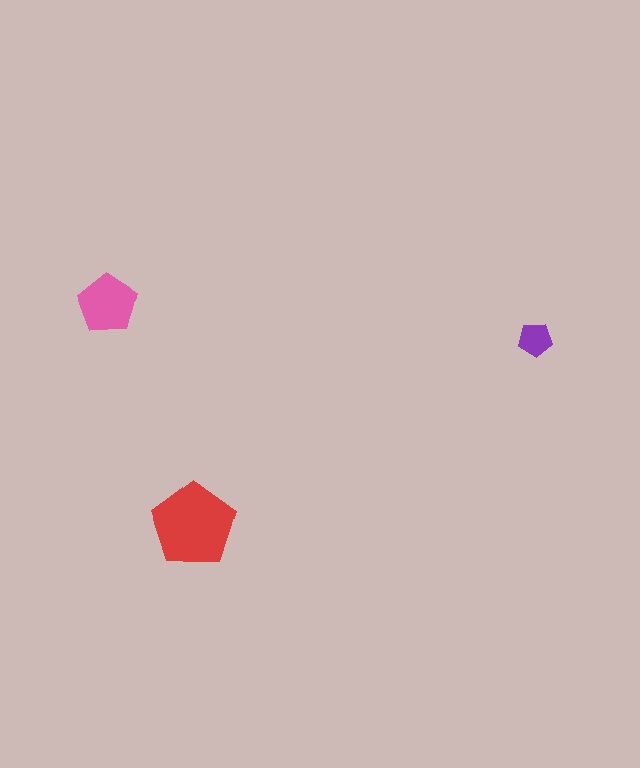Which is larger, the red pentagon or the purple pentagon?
The red one.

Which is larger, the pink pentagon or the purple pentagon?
The pink one.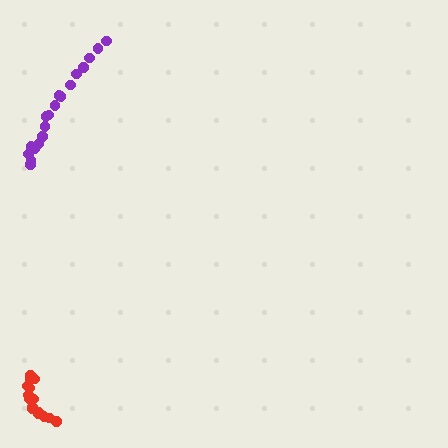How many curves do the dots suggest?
There are 2 distinct paths.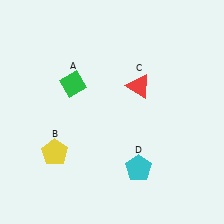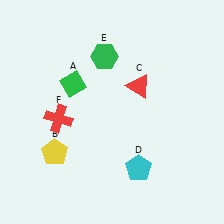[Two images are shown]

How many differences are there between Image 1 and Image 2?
There are 2 differences between the two images.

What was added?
A green hexagon (E), a red cross (F) were added in Image 2.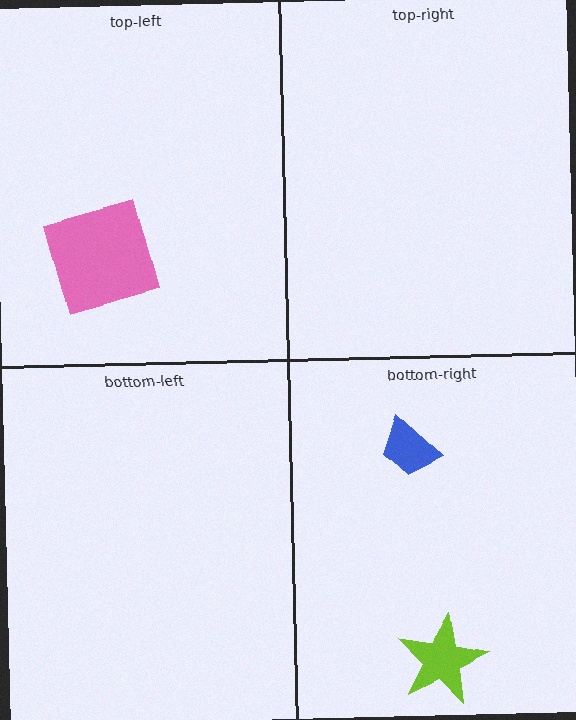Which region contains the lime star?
The bottom-right region.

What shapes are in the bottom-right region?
The blue trapezoid, the lime star.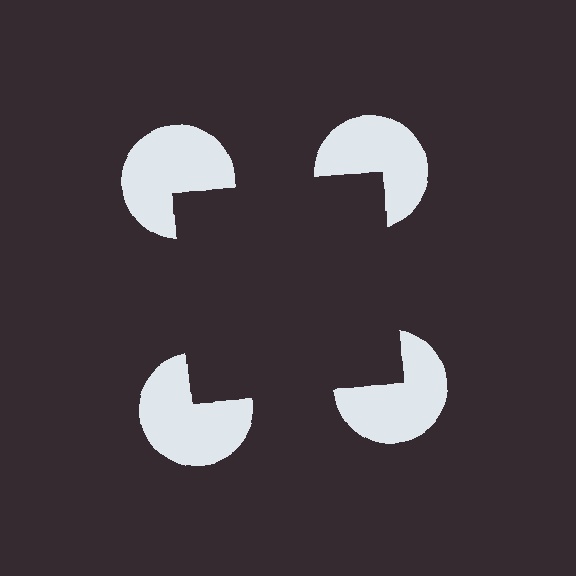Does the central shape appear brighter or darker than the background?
It typically appears slightly darker than the background, even though no actual brightness change is drawn.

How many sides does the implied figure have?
4 sides.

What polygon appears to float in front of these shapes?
An illusory square — its edges are inferred from the aligned wedge cuts in the pac-man discs, not physically drawn.